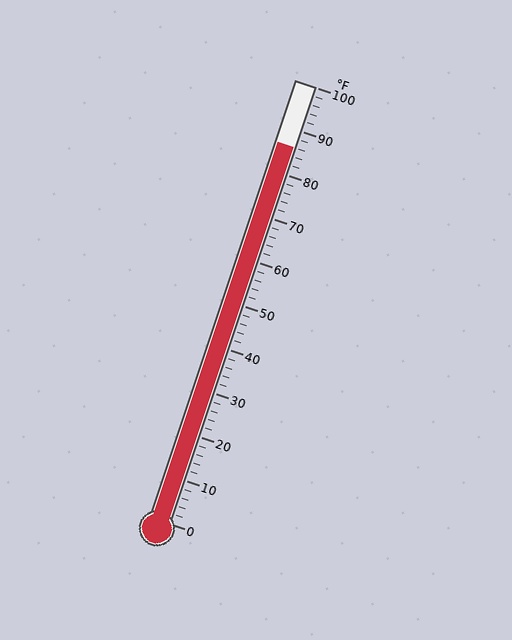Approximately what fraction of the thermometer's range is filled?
The thermometer is filled to approximately 85% of its range.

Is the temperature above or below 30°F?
The temperature is above 30°F.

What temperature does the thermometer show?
The thermometer shows approximately 86°F.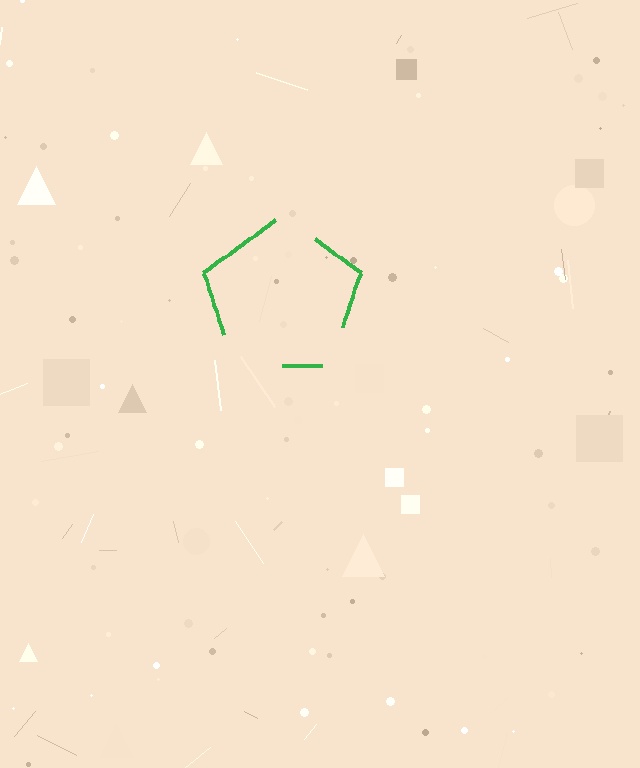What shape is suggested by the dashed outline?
The dashed outline suggests a pentagon.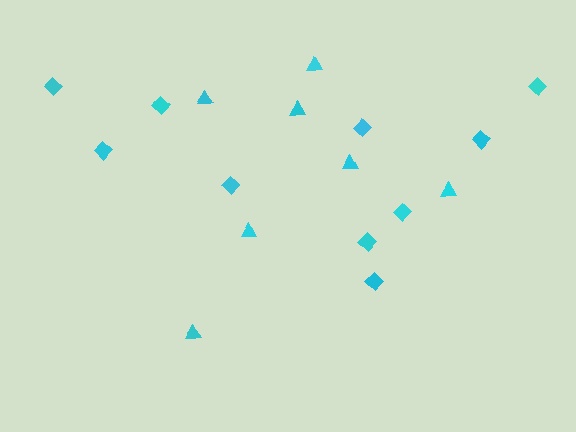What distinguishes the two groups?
There are 2 groups: one group of diamonds (10) and one group of triangles (7).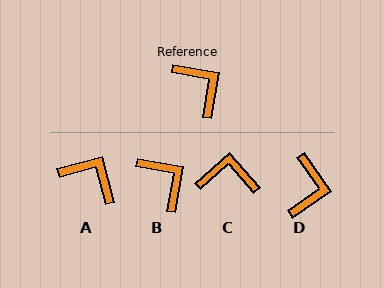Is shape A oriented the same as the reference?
No, it is off by about 25 degrees.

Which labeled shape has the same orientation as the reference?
B.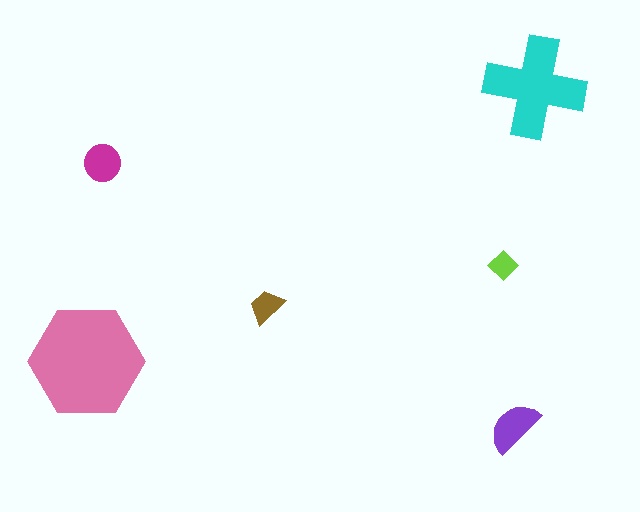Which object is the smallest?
The lime diamond.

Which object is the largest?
The pink hexagon.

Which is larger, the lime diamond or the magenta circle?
The magenta circle.